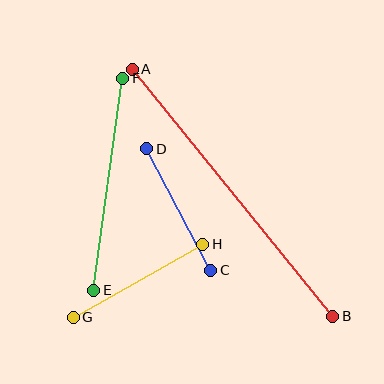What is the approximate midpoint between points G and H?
The midpoint is at approximately (138, 281) pixels.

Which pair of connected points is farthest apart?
Points A and B are farthest apart.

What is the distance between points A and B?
The distance is approximately 318 pixels.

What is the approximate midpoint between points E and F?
The midpoint is at approximately (108, 184) pixels.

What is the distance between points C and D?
The distance is approximately 137 pixels.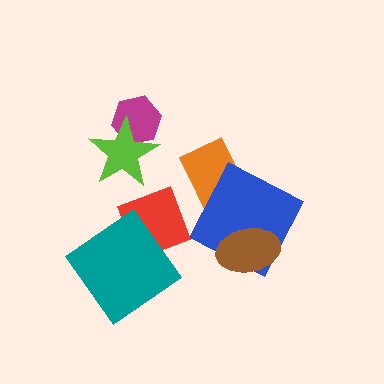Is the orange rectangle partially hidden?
Yes, it is partially covered by another shape.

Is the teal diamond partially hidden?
No, no other shape covers it.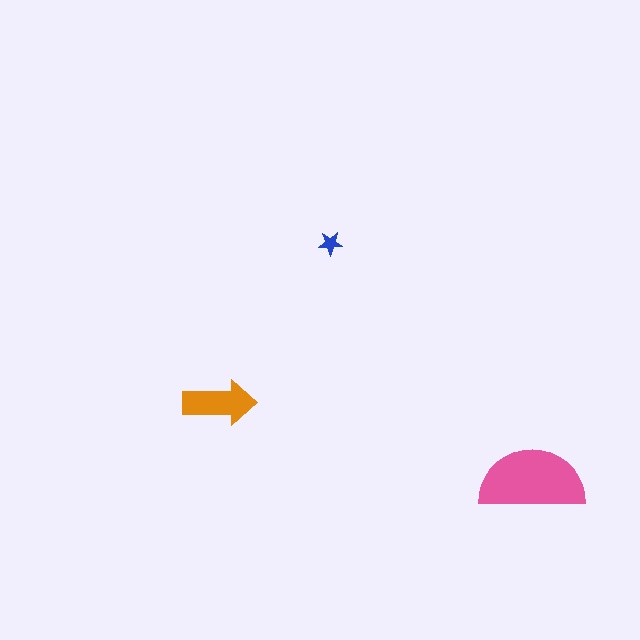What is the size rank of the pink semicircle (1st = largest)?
1st.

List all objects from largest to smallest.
The pink semicircle, the orange arrow, the blue star.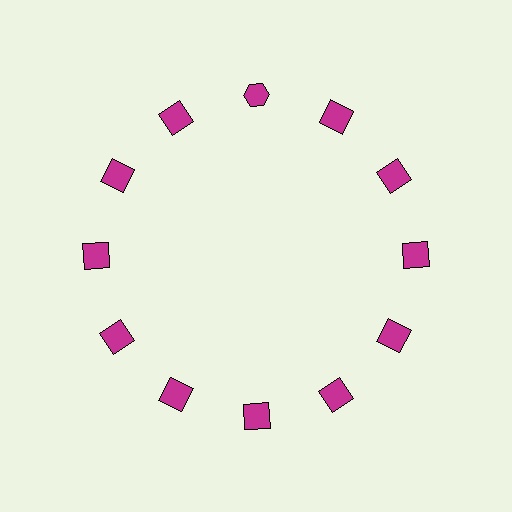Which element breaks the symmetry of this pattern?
The magenta hexagon at roughly the 12 o'clock position breaks the symmetry. All other shapes are magenta squares.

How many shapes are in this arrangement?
There are 12 shapes arranged in a ring pattern.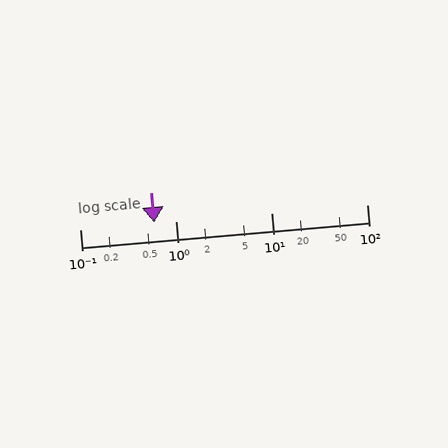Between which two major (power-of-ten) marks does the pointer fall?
The pointer is between 0.1 and 1.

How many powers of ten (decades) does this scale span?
The scale spans 3 decades, from 0.1 to 100.